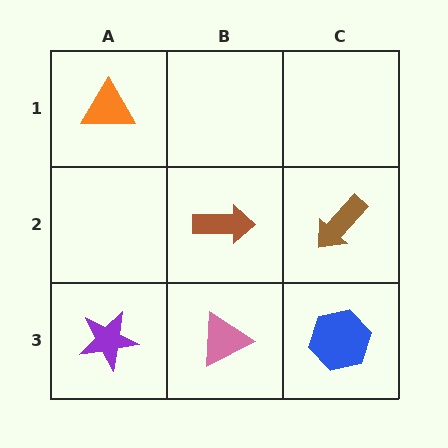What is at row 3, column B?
A pink triangle.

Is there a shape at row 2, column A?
No, that cell is empty.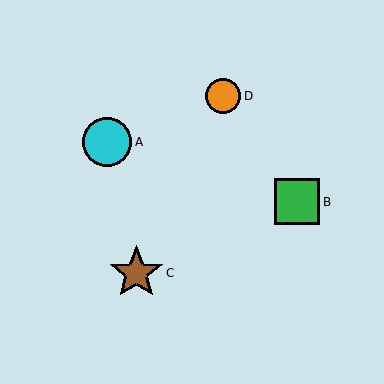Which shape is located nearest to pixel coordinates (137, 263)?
The brown star (labeled C) at (136, 273) is nearest to that location.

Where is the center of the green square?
The center of the green square is at (297, 202).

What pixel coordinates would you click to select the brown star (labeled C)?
Click at (136, 273) to select the brown star C.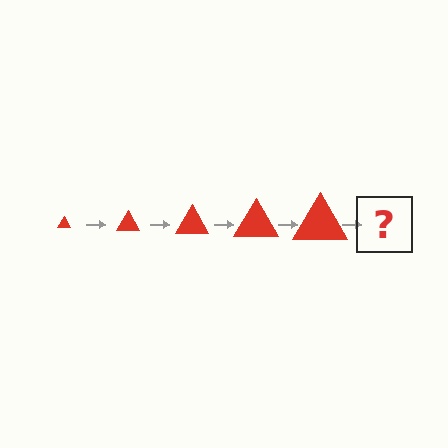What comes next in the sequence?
The next element should be a red triangle, larger than the previous one.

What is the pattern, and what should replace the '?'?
The pattern is that the triangle gets progressively larger each step. The '?' should be a red triangle, larger than the previous one.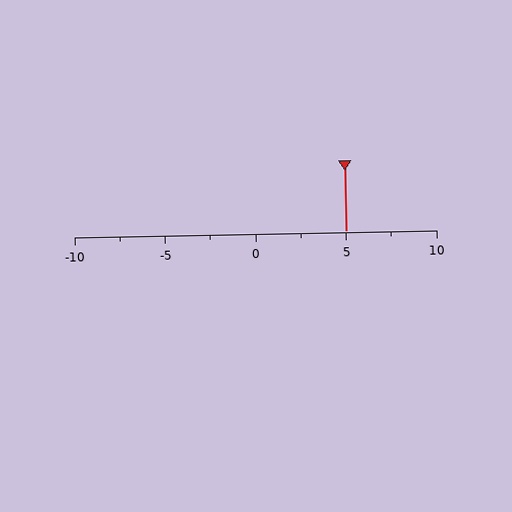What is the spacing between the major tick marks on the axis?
The major ticks are spaced 5 apart.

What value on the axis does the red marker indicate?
The marker indicates approximately 5.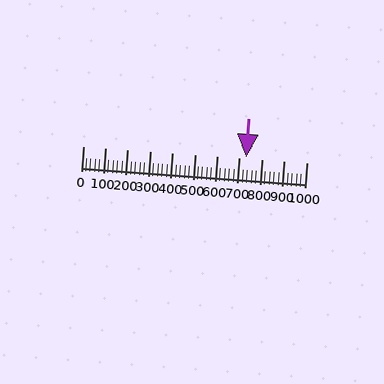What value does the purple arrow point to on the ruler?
The purple arrow points to approximately 729.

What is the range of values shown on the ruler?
The ruler shows values from 0 to 1000.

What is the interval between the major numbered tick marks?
The major tick marks are spaced 100 units apart.